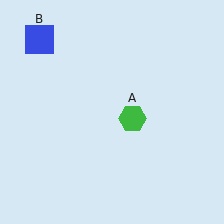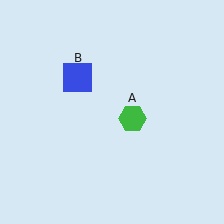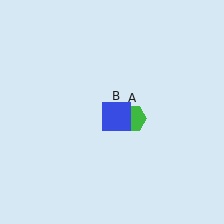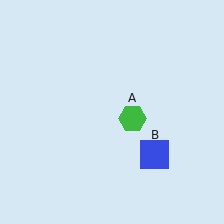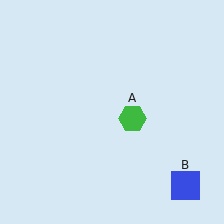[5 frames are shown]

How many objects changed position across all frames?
1 object changed position: blue square (object B).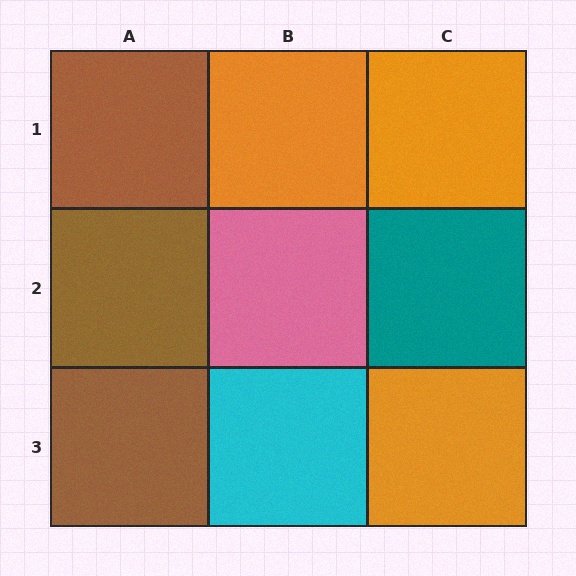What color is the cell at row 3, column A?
Brown.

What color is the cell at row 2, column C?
Teal.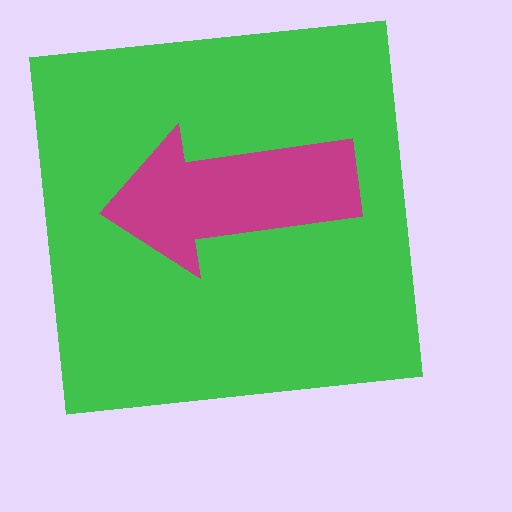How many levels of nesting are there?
2.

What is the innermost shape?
The magenta arrow.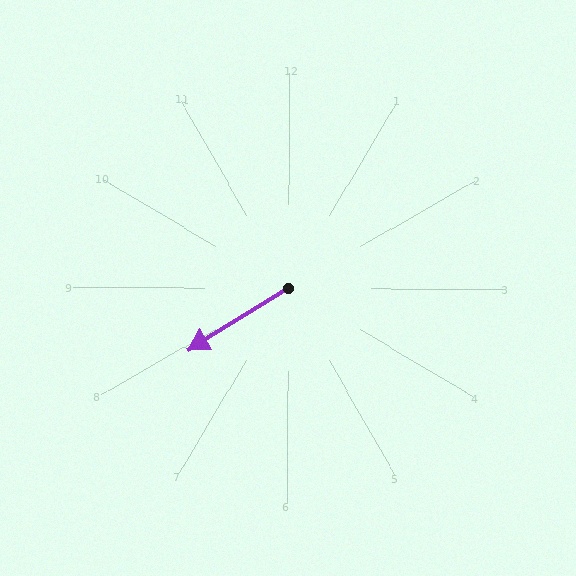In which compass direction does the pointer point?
Southwest.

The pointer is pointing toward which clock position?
Roughly 8 o'clock.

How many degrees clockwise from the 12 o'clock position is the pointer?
Approximately 238 degrees.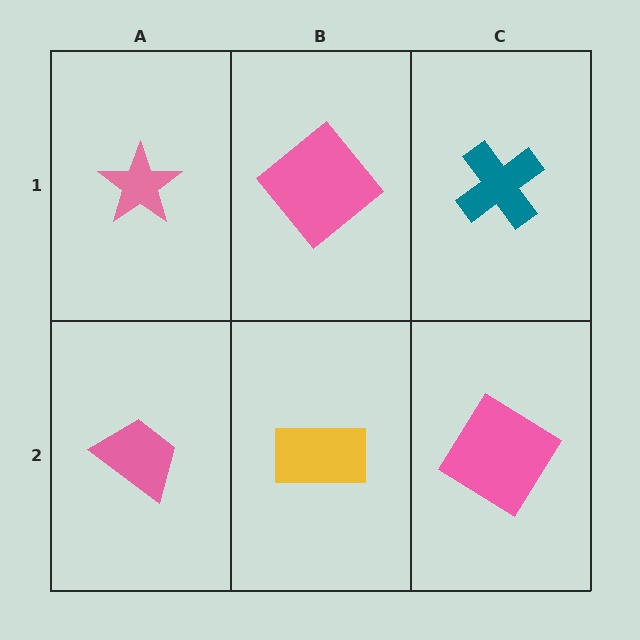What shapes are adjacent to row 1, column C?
A pink diamond (row 2, column C), a pink diamond (row 1, column B).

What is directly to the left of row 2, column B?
A pink trapezoid.